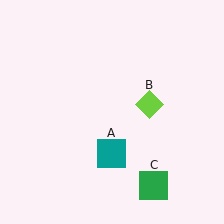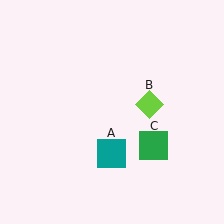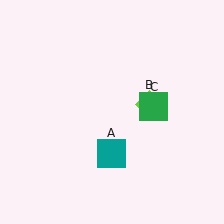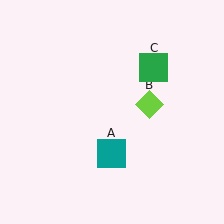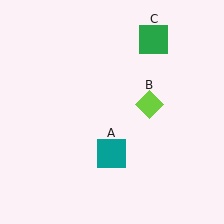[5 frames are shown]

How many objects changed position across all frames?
1 object changed position: green square (object C).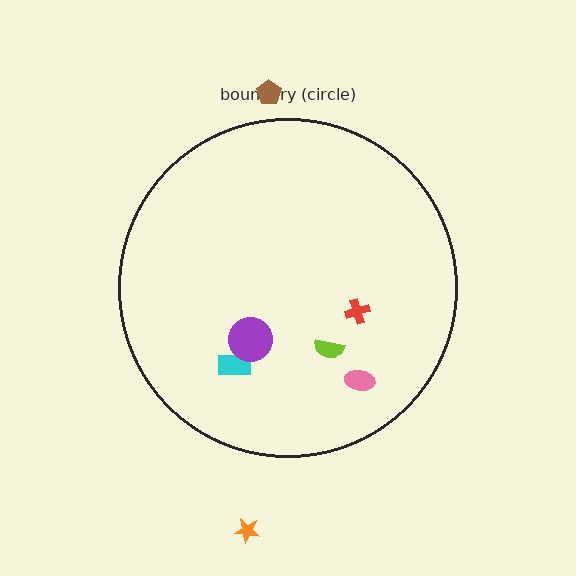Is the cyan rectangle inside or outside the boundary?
Inside.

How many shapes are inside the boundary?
5 inside, 2 outside.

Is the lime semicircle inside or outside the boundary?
Inside.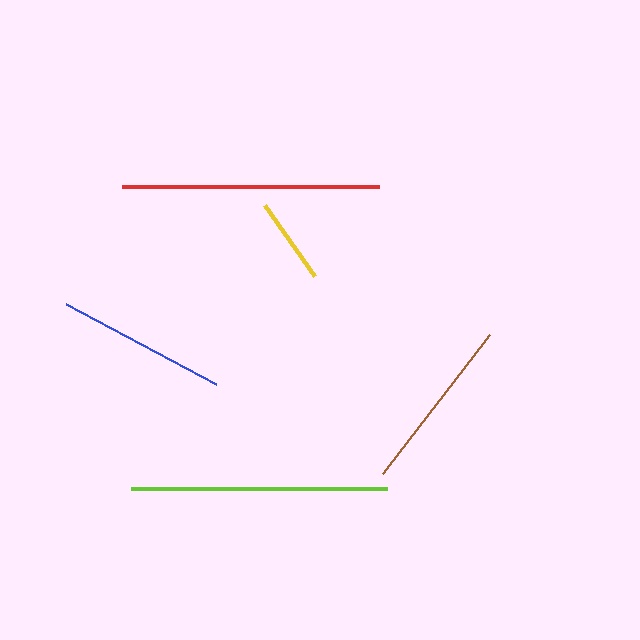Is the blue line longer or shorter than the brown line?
The brown line is longer than the blue line.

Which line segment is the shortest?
The yellow line is the shortest at approximately 86 pixels.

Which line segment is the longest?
The red line is the longest at approximately 257 pixels.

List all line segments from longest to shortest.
From longest to shortest: red, lime, brown, blue, yellow.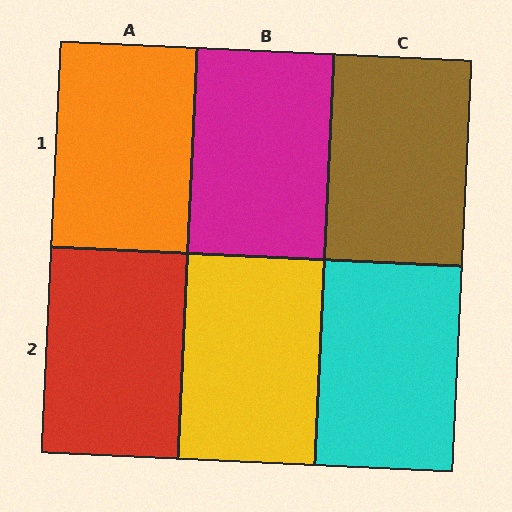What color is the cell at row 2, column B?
Yellow.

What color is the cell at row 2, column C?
Cyan.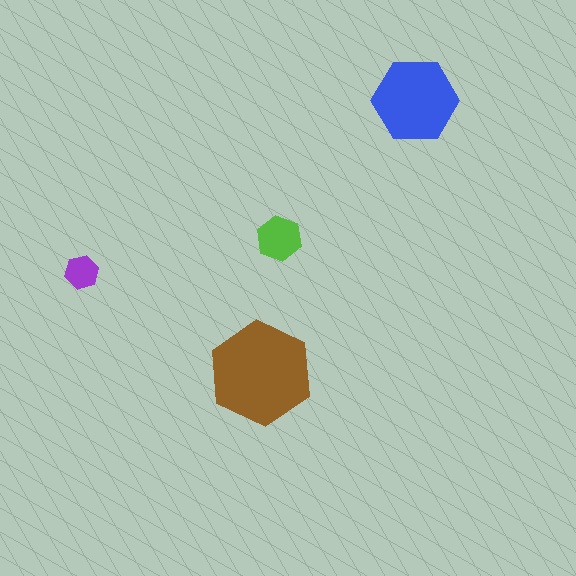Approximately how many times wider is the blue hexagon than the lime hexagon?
About 2 times wider.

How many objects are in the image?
There are 4 objects in the image.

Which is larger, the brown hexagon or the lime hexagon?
The brown one.